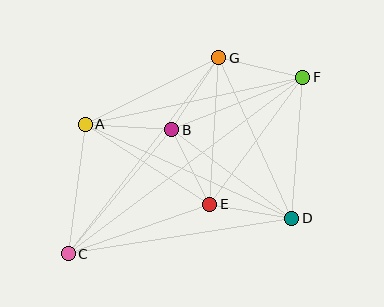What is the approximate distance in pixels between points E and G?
The distance between E and G is approximately 147 pixels.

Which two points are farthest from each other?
Points C and F are farthest from each other.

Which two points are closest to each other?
Points D and E are closest to each other.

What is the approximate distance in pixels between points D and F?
The distance between D and F is approximately 141 pixels.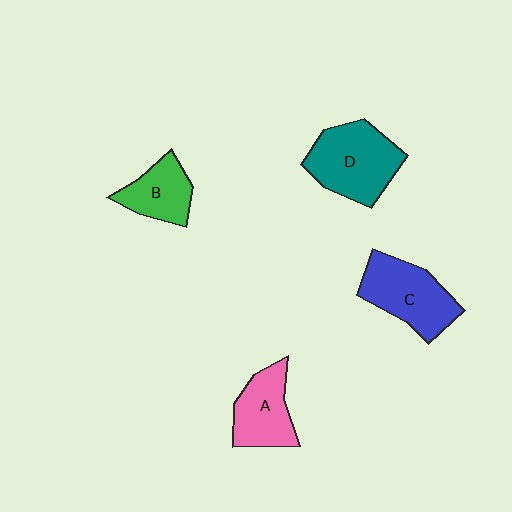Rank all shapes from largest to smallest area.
From largest to smallest: D (teal), C (blue), A (pink), B (green).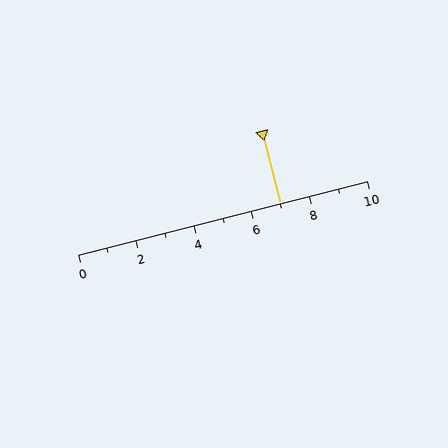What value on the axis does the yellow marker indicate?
The marker indicates approximately 7.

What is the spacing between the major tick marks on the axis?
The major ticks are spaced 2 apart.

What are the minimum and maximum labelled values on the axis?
The axis runs from 0 to 10.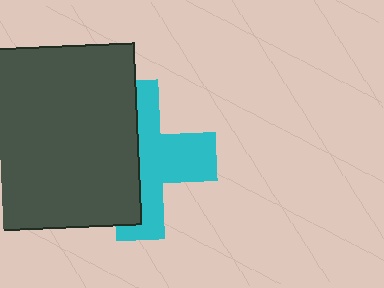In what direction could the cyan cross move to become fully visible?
The cyan cross could move right. That would shift it out from behind the dark gray square entirely.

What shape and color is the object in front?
The object in front is a dark gray square.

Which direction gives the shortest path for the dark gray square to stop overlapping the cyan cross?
Moving left gives the shortest separation.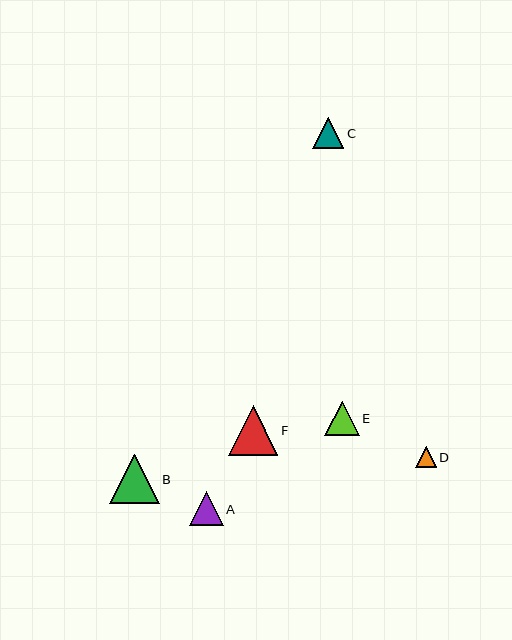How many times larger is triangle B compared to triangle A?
Triangle B is approximately 1.5 times the size of triangle A.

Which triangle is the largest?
Triangle F is the largest with a size of approximately 49 pixels.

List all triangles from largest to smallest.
From largest to smallest: F, B, E, A, C, D.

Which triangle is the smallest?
Triangle D is the smallest with a size of approximately 21 pixels.